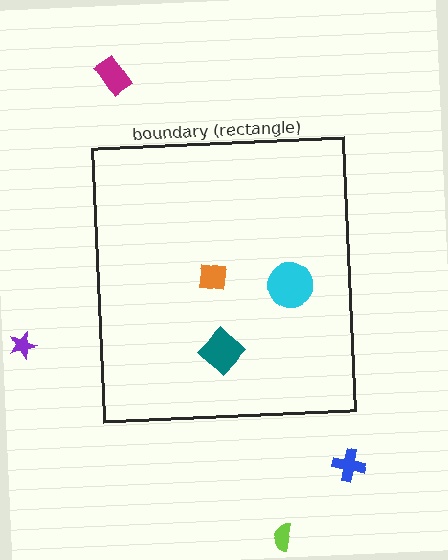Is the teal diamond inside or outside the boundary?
Inside.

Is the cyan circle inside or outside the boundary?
Inside.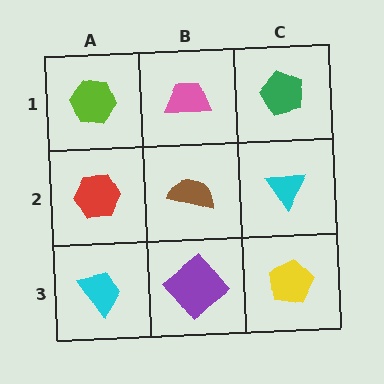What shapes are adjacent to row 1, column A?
A red hexagon (row 2, column A), a pink trapezoid (row 1, column B).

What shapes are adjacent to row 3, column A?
A red hexagon (row 2, column A), a purple diamond (row 3, column B).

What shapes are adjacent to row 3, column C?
A cyan triangle (row 2, column C), a purple diamond (row 3, column B).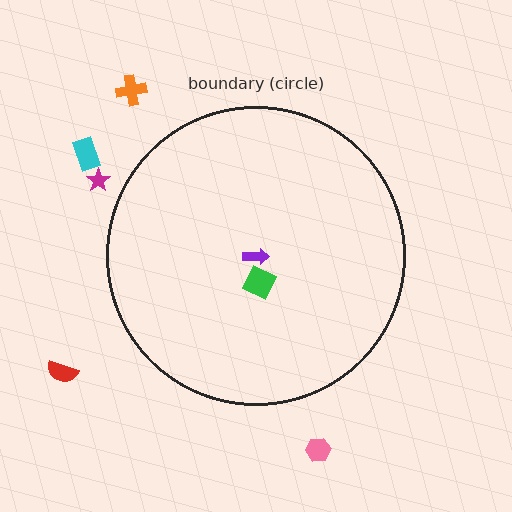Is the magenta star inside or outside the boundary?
Outside.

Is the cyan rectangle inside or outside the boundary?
Outside.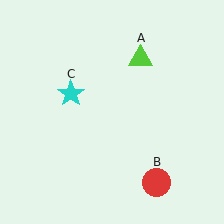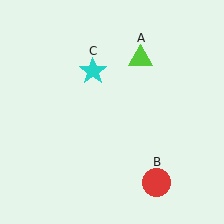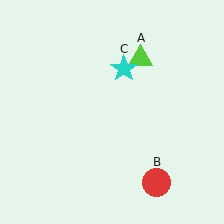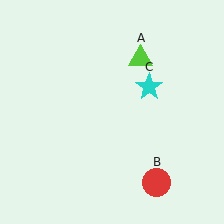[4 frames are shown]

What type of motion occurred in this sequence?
The cyan star (object C) rotated clockwise around the center of the scene.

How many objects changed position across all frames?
1 object changed position: cyan star (object C).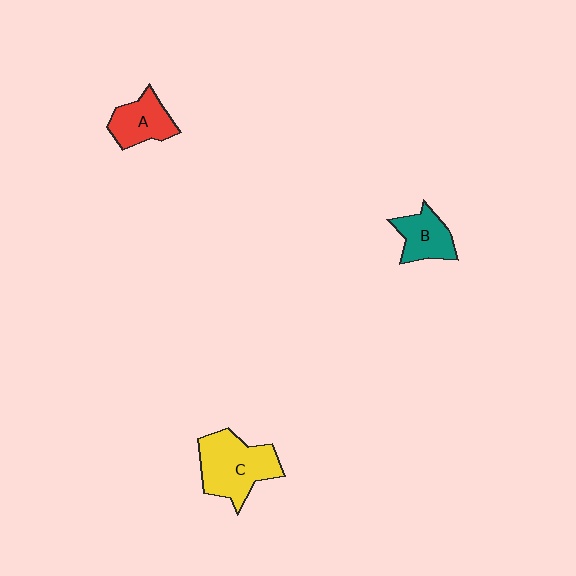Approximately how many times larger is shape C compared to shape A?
Approximately 1.6 times.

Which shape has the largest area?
Shape C (yellow).